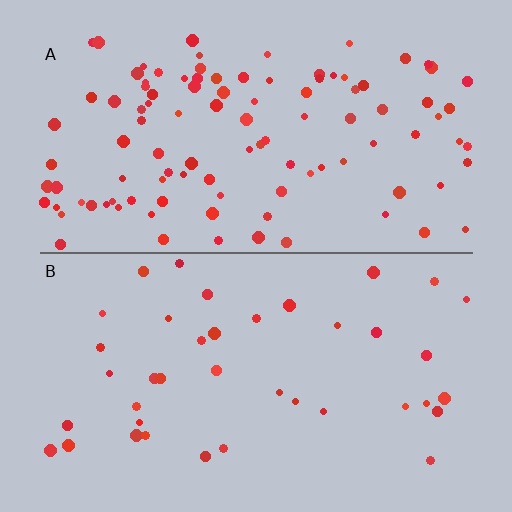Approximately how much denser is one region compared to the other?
Approximately 2.7× — region A over region B.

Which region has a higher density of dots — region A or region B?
A (the top).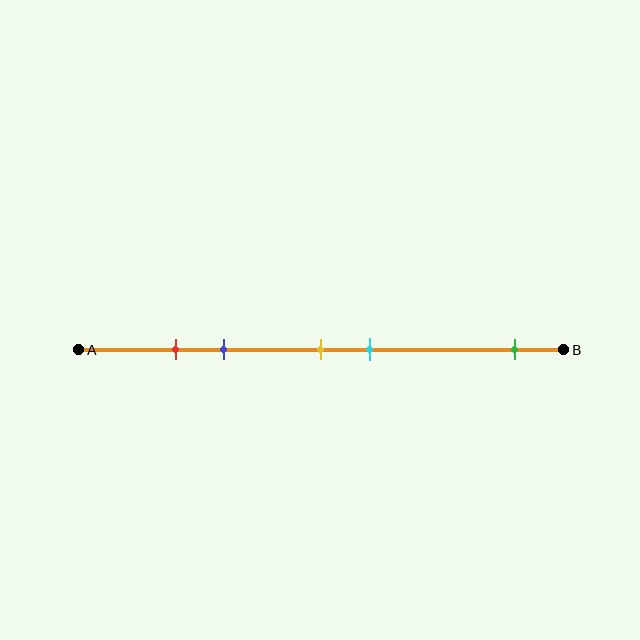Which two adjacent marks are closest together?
The red and blue marks are the closest adjacent pair.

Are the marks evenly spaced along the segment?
No, the marks are not evenly spaced.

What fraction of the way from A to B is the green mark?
The green mark is approximately 90% (0.9) of the way from A to B.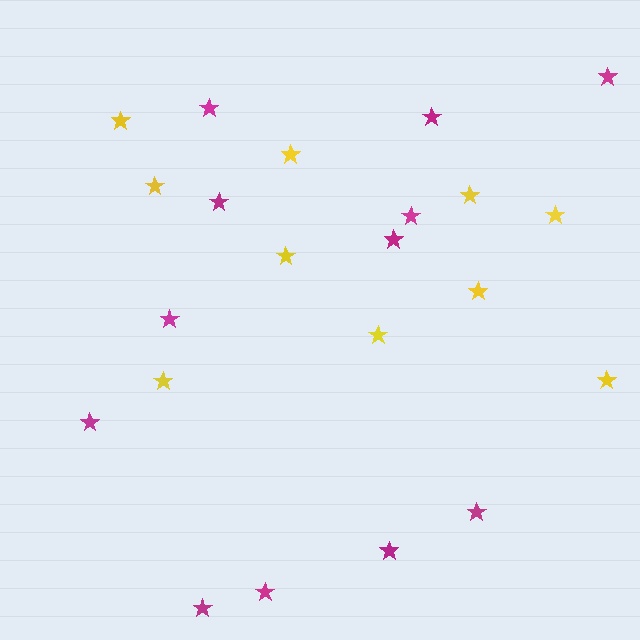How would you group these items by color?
There are 2 groups: one group of magenta stars (12) and one group of yellow stars (10).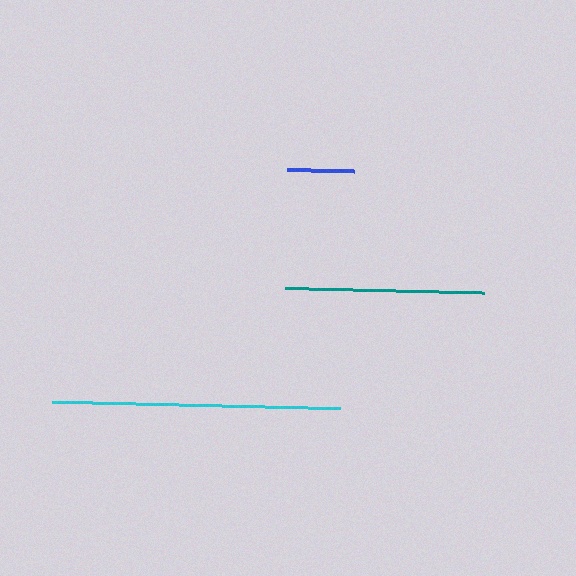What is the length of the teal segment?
The teal segment is approximately 199 pixels long.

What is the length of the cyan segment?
The cyan segment is approximately 288 pixels long.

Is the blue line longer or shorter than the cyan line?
The cyan line is longer than the blue line.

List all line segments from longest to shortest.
From longest to shortest: cyan, teal, blue.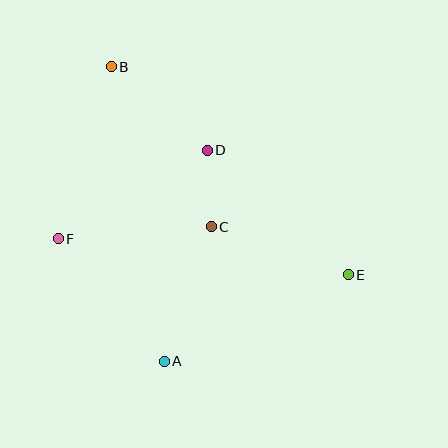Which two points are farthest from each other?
Points B and E are farthest from each other.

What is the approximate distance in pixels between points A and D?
The distance between A and D is approximately 215 pixels.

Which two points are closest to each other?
Points C and D are closest to each other.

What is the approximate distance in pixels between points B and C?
The distance between B and C is approximately 189 pixels.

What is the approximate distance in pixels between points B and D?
The distance between B and D is approximately 127 pixels.